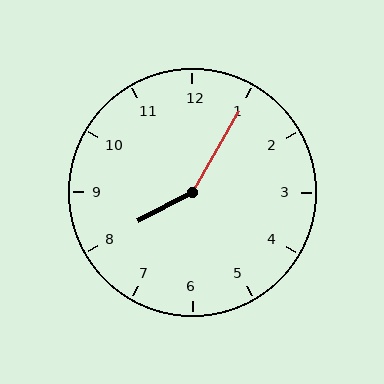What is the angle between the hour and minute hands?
Approximately 148 degrees.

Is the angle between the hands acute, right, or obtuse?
It is obtuse.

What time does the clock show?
8:05.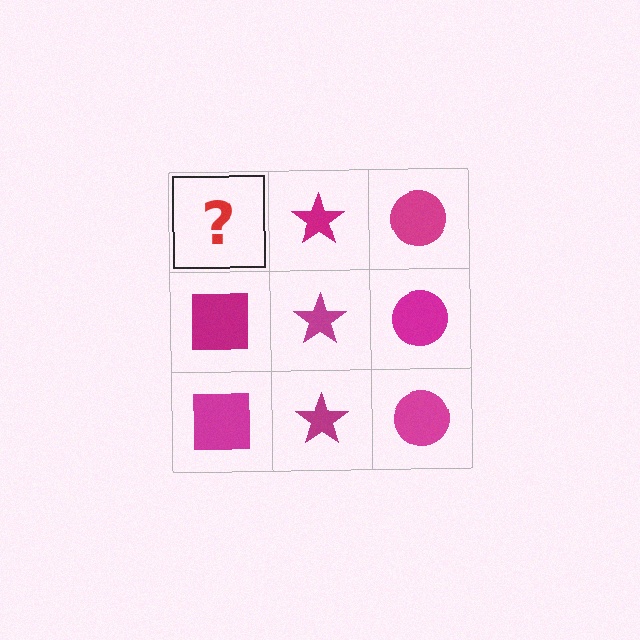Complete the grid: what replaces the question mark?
The question mark should be replaced with a magenta square.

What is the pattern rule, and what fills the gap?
The rule is that each column has a consistent shape. The gap should be filled with a magenta square.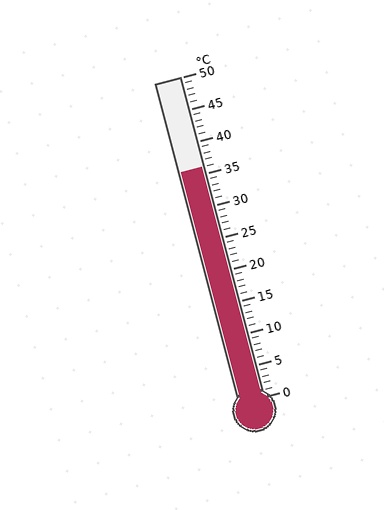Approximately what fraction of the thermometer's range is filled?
The thermometer is filled to approximately 70% of its range.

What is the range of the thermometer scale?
The thermometer scale ranges from 0°C to 50°C.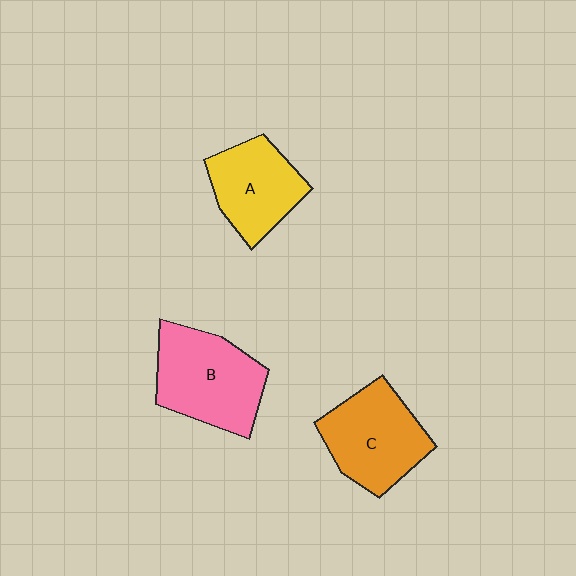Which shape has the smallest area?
Shape A (yellow).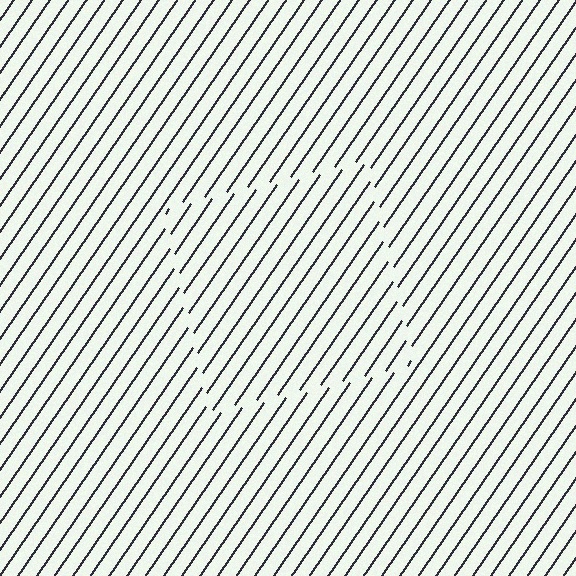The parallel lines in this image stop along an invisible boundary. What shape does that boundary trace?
An illusory square. The interior of the shape contains the same grating, shifted by half a period — the contour is defined by the phase discontinuity where line-ends from the inner and outer gratings abut.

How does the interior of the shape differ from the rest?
The interior of the shape contains the same grating, shifted by half a period — the contour is defined by the phase discontinuity where line-ends from the inner and outer gratings abut.